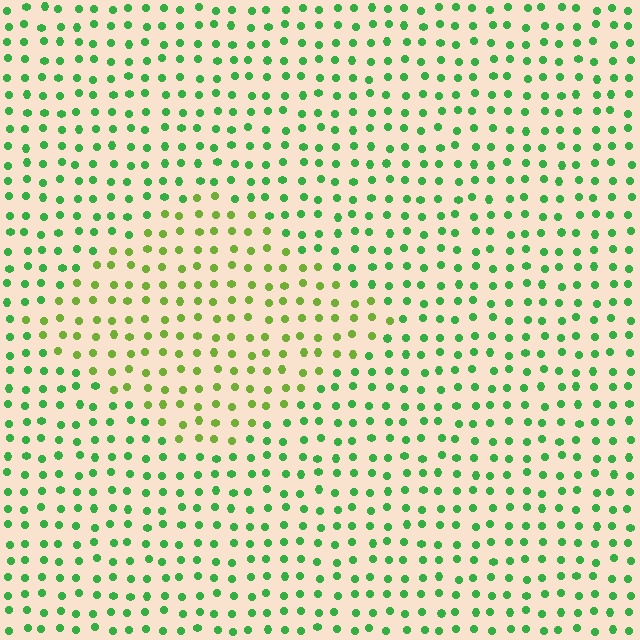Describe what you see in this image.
The image is filled with small green elements in a uniform arrangement. A diamond-shaped region is visible where the elements are tinted to a slightly different hue, forming a subtle color boundary.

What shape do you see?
I see a diamond.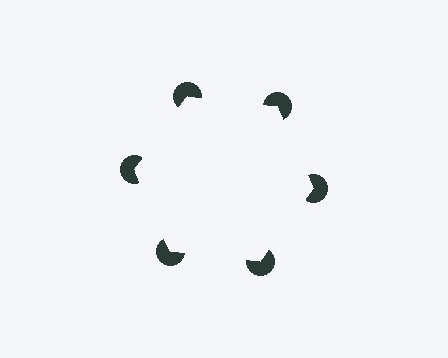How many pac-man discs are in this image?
There are 6 — one at each vertex of the illusory hexagon.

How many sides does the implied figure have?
6 sides.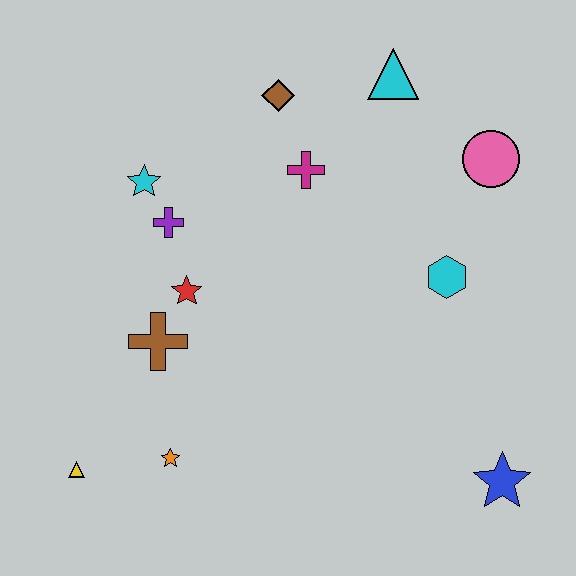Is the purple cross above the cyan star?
No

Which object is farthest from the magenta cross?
The yellow triangle is farthest from the magenta cross.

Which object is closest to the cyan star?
The purple cross is closest to the cyan star.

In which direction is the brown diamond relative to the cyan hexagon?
The brown diamond is above the cyan hexagon.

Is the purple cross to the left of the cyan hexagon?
Yes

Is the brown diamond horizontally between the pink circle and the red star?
Yes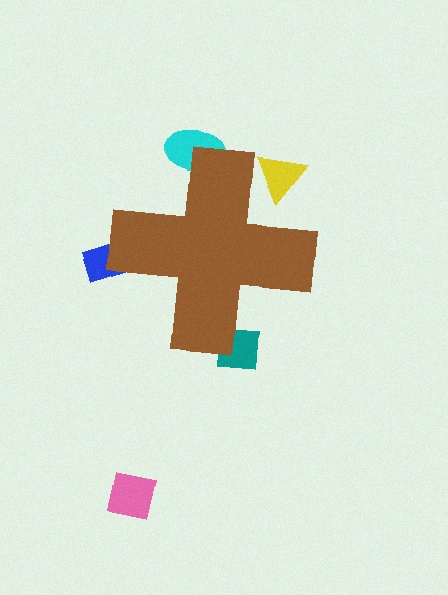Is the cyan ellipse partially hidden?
Yes, the cyan ellipse is partially hidden behind the brown cross.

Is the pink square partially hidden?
No, the pink square is fully visible.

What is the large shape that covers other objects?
A brown cross.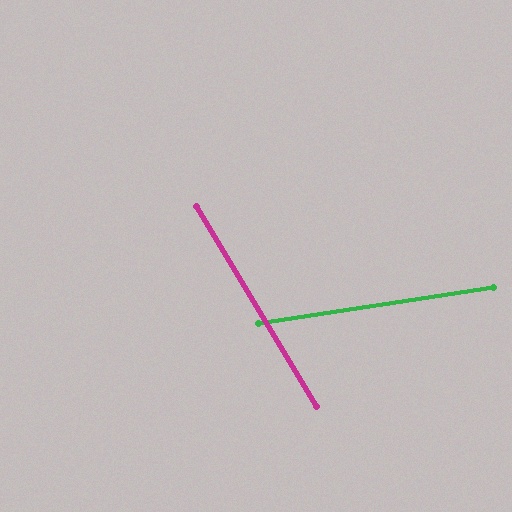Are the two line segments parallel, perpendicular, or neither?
Neither parallel nor perpendicular — they differ by about 68°.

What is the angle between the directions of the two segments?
Approximately 68 degrees.